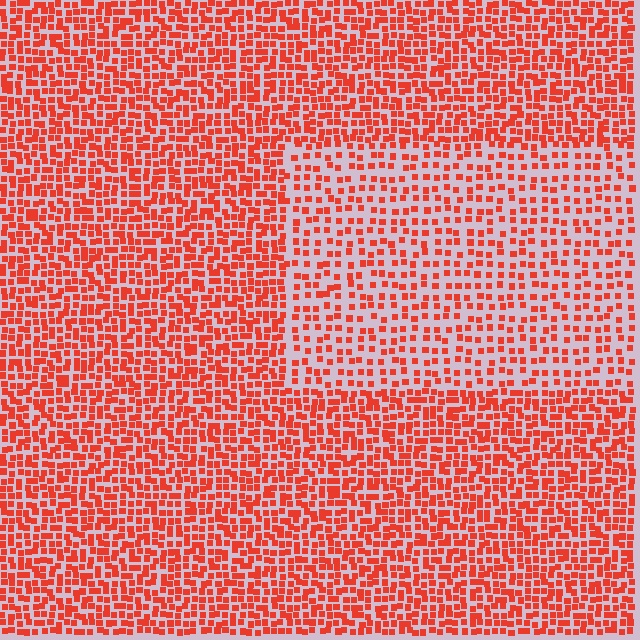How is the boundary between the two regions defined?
The boundary is defined by a change in element density (approximately 1.8x ratio). All elements are the same color, size, and shape.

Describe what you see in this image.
The image contains small red elements arranged at two different densities. A rectangle-shaped region is visible where the elements are less densely packed than the surrounding area.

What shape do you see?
I see a rectangle.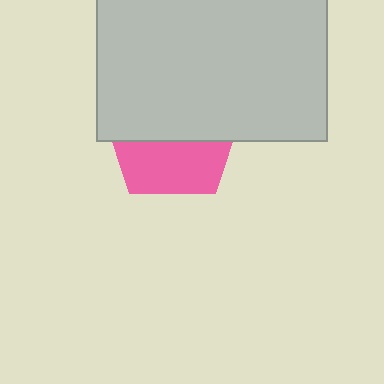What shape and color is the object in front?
The object in front is a light gray rectangle.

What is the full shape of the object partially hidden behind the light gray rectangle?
The partially hidden object is a pink pentagon.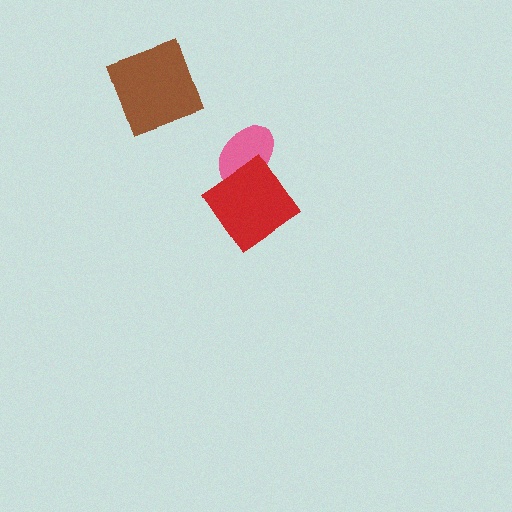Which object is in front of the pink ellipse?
The red diamond is in front of the pink ellipse.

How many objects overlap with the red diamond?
1 object overlaps with the red diamond.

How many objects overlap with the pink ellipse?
1 object overlaps with the pink ellipse.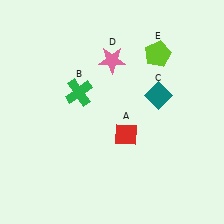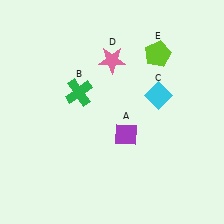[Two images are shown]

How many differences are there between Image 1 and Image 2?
There are 2 differences between the two images.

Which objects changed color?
A changed from red to purple. C changed from teal to cyan.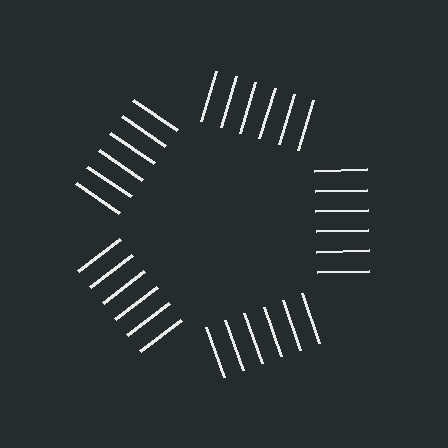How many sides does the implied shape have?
5 sides — the line-ends trace a pentagon.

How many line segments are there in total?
30 — 6 along each of the 5 edges.